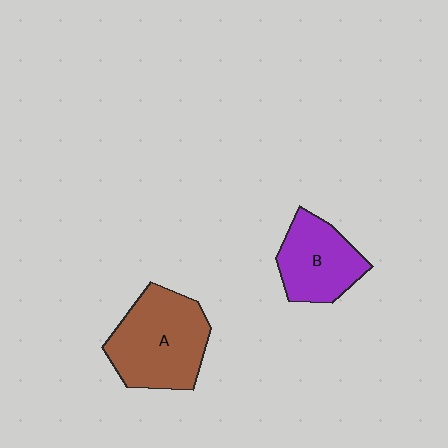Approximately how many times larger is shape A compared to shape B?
Approximately 1.4 times.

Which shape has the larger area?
Shape A (brown).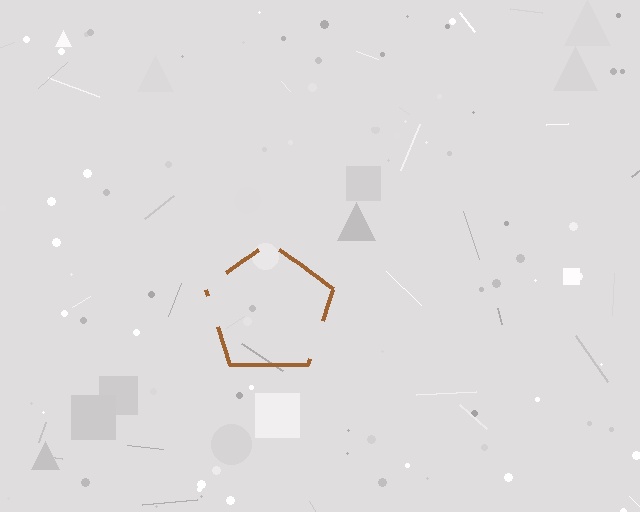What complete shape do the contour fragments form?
The contour fragments form a pentagon.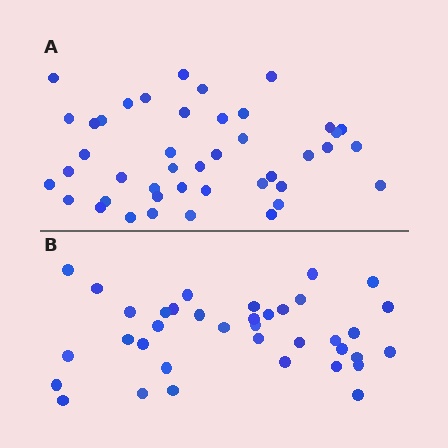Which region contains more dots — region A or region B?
Region A (the top region) has more dots.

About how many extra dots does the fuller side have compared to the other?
Region A has about 6 more dots than region B.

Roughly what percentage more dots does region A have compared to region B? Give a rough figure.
About 15% more.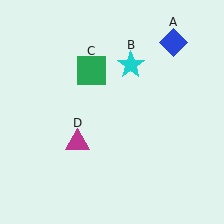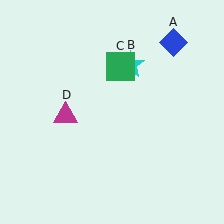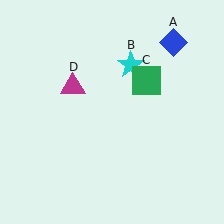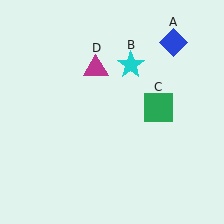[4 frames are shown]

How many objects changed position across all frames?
2 objects changed position: green square (object C), magenta triangle (object D).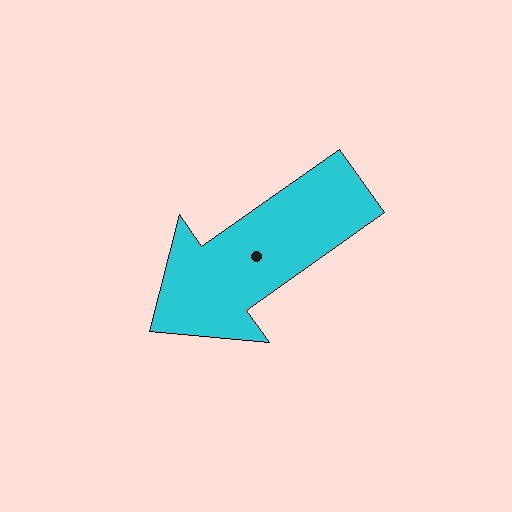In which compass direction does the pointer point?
Southwest.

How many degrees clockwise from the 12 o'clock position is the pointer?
Approximately 235 degrees.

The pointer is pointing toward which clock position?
Roughly 8 o'clock.